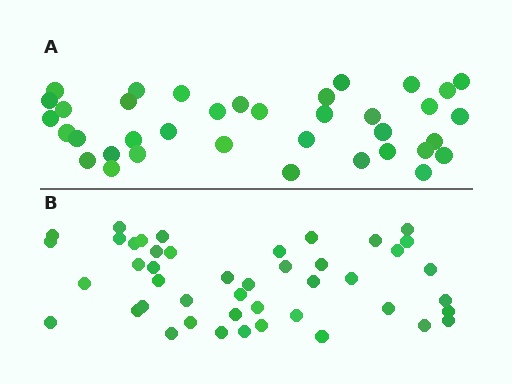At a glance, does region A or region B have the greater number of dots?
Region B (the bottom region) has more dots.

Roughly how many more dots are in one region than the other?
Region B has roughly 8 or so more dots than region A.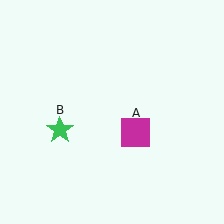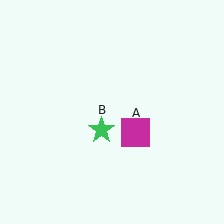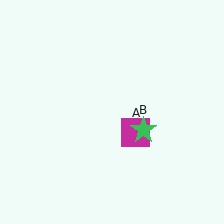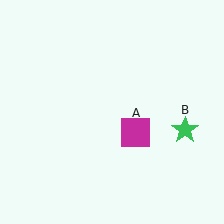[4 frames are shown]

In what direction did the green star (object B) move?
The green star (object B) moved right.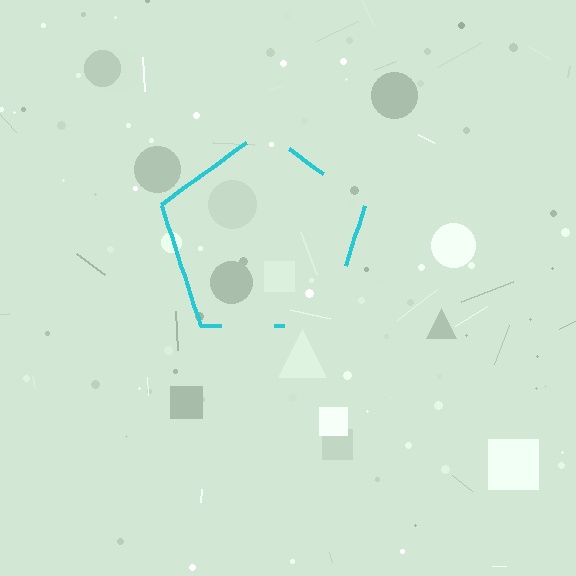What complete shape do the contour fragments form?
The contour fragments form a pentagon.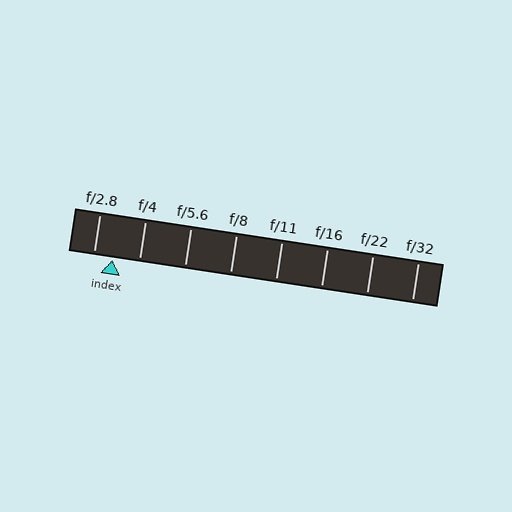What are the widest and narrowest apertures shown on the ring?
The widest aperture shown is f/2.8 and the narrowest is f/32.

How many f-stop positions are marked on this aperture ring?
There are 8 f-stop positions marked.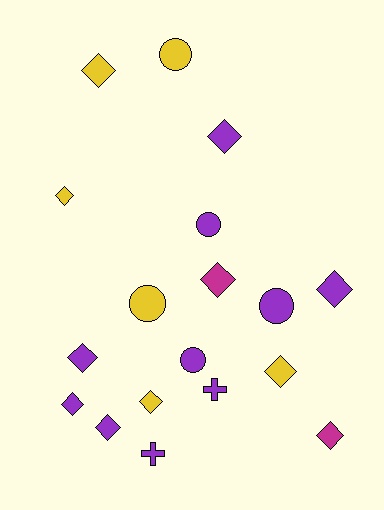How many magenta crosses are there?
There are no magenta crosses.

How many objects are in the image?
There are 18 objects.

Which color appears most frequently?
Purple, with 10 objects.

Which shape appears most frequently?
Diamond, with 11 objects.